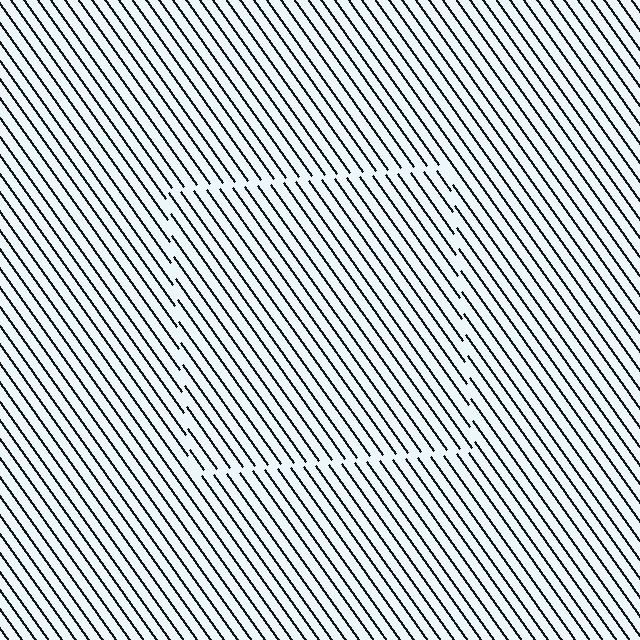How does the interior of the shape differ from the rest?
The interior of the shape contains the same grating, shifted by half a period — the contour is defined by the phase discontinuity where line-ends from the inner and outer gratings abut.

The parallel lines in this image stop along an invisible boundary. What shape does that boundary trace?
An illusory square. The interior of the shape contains the same grating, shifted by half a period — the contour is defined by the phase discontinuity where line-ends from the inner and outer gratings abut.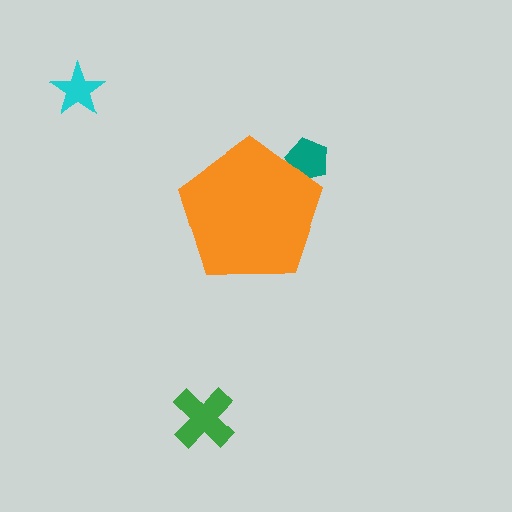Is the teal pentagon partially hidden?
Yes, the teal pentagon is partially hidden behind the orange pentagon.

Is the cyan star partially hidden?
No, the cyan star is fully visible.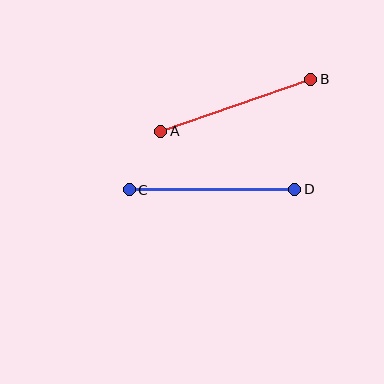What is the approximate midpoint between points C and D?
The midpoint is at approximately (212, 190) pixels.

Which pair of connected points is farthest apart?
Points C and D are farthest apart.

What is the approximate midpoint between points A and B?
The midpoint is at approximately (236, 105) pixels.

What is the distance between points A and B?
The distance is approximately 159 pixels.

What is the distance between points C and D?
The distance is approximately 166 pixels.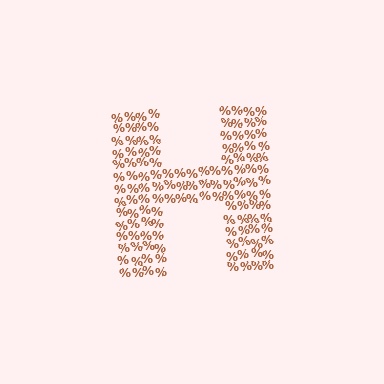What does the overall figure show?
The overall figure shows the letter H.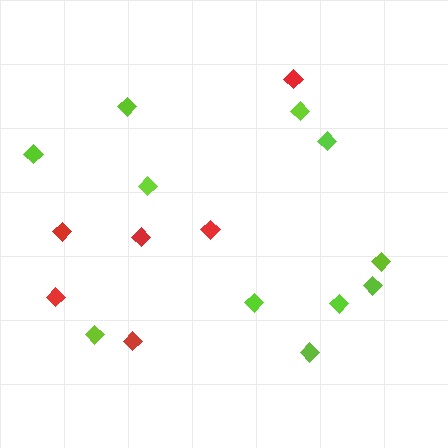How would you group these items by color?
There are 2 groups: one group of lime diamonds (11) and one group of red diamonds (6).